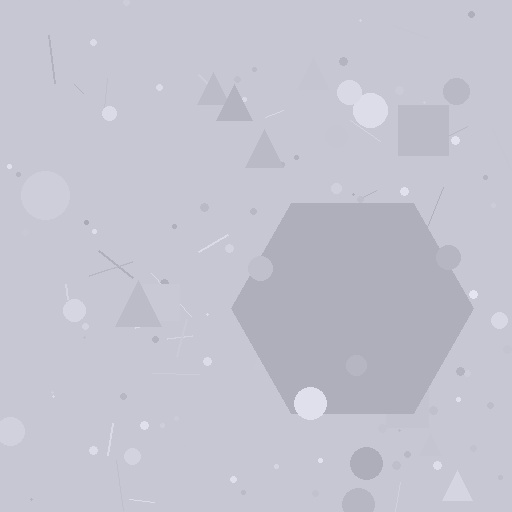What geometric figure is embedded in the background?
A hexagon is embedded in the background.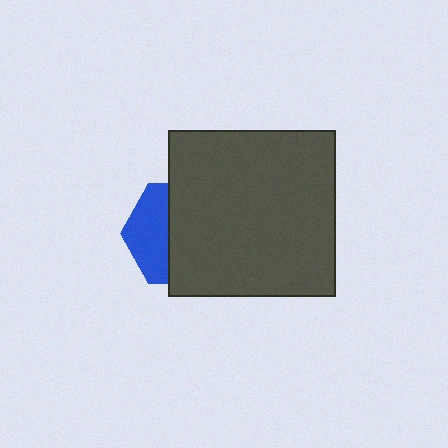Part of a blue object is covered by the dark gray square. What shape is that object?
It is a hexagon.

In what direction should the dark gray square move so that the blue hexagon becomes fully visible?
The dark gray square should move right. That is the shortest direction to clear the overlap and leave the blue hexagon fully visible.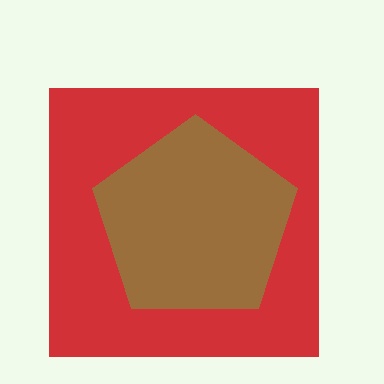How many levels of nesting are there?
2.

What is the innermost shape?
The brown pentagon.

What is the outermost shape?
The red square.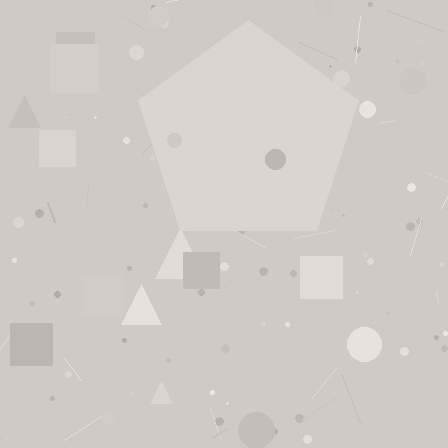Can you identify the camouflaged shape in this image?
The camouflaged shape is a pentagon.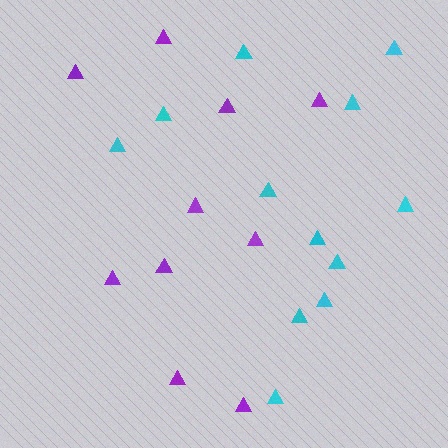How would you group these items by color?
There are 2 groups: one group of purple triangles (10) and one group of cyan triangles (12).